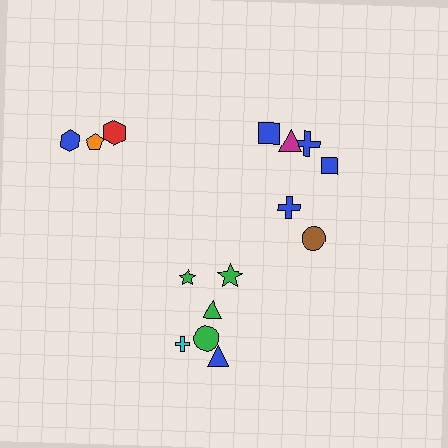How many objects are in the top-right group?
There are 6 objects.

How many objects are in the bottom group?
There are 6 objects.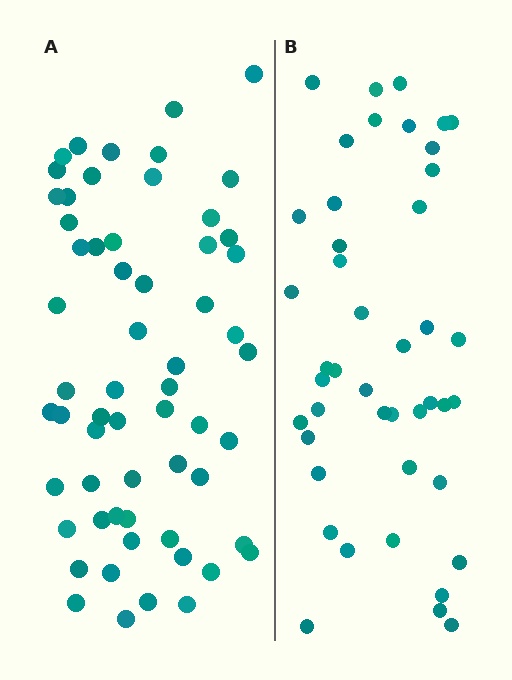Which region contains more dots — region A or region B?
Region A (the left region) has more dots.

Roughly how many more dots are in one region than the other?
Region A has approximately 15 more dots than region B.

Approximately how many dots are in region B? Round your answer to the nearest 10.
About 40 dots. (The exact count is 44, which rounds to 40.)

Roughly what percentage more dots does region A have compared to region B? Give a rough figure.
About 35% more.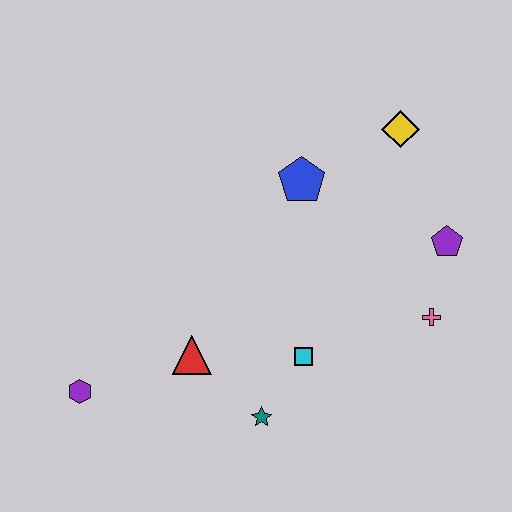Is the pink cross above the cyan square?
Yes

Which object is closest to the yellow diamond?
The blue pentagon is closest to the yellow diamond.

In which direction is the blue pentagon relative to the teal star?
The blue pentagon is above the teal star.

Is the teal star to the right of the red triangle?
Yes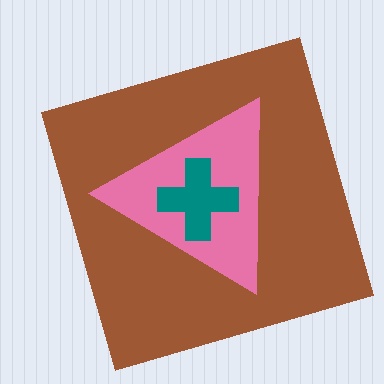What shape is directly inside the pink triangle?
The teal cross.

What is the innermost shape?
The teal cross.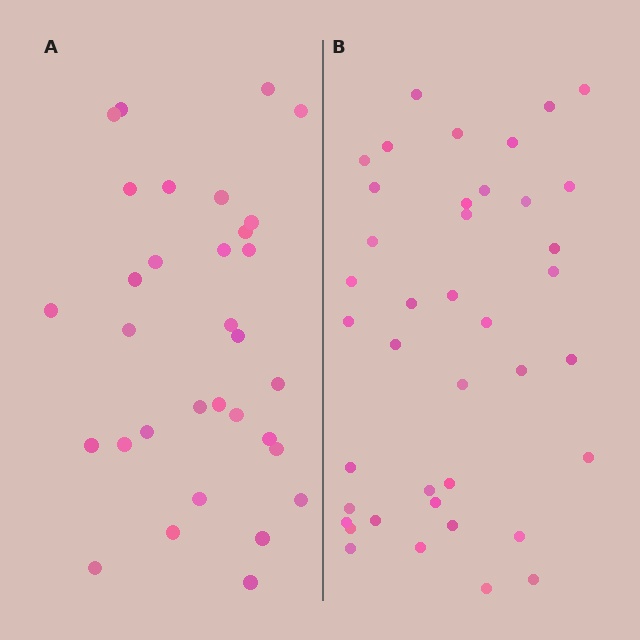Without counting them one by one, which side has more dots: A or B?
Region B (the right region) has more dots.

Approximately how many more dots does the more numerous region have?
Region B has roughly 8 or so more dots than region A.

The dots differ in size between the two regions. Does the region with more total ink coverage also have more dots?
No. Region A has more total ink coverage because its dots are larger, but region B actually contains more individual dots. Total area can be misleading — the number of items is what matters here.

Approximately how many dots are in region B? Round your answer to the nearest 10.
About 40 dots.